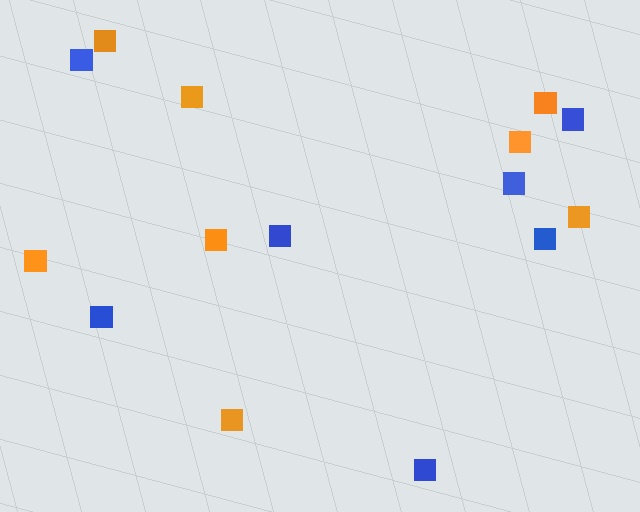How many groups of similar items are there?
There are 2 groups: one group of blue squares (7) and one group of orange squares (8).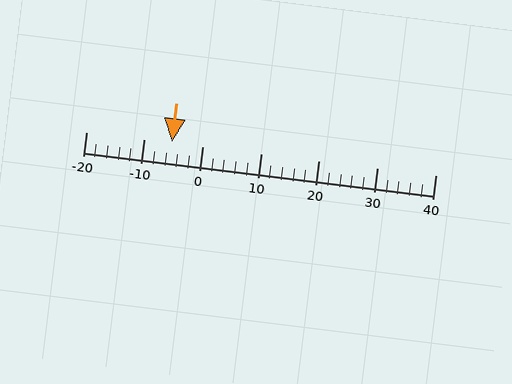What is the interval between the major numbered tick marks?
The major tick marks are spaced 10 units apart.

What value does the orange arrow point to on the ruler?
The orange arrow points to approximately -5.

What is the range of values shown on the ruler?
The ruler shows values from -20 to 40.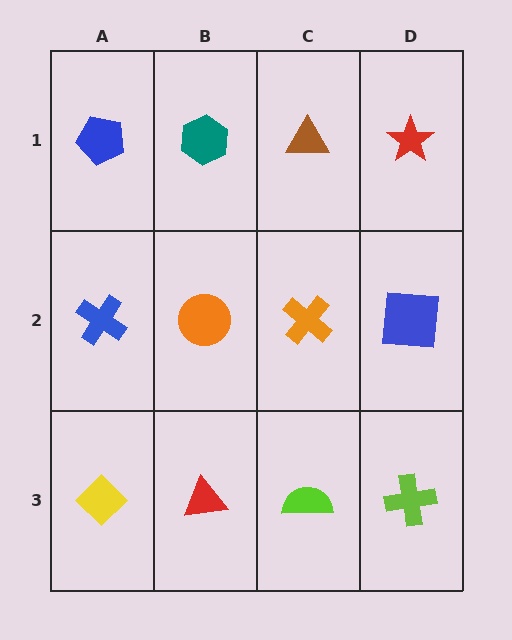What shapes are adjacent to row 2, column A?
A blue pentagon (row 1, column A), a yellow diamond (row 3, column A), an orange circle (row 2, column B).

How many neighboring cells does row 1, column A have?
2.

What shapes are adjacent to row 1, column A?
A blue cross (row 2, column A), a teal hexagon (row 1, column B).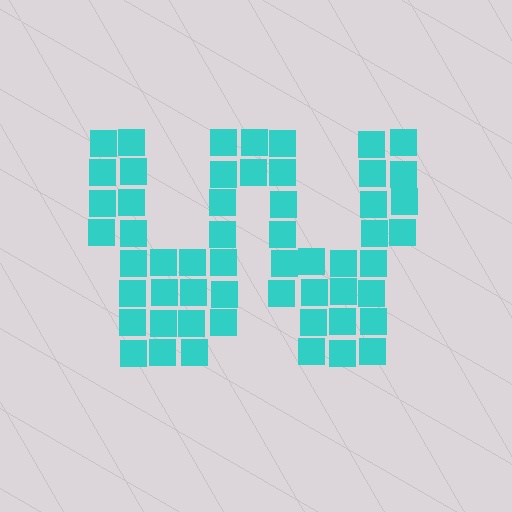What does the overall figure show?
The overall figure shows the letter W.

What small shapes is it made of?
It is made of small squares.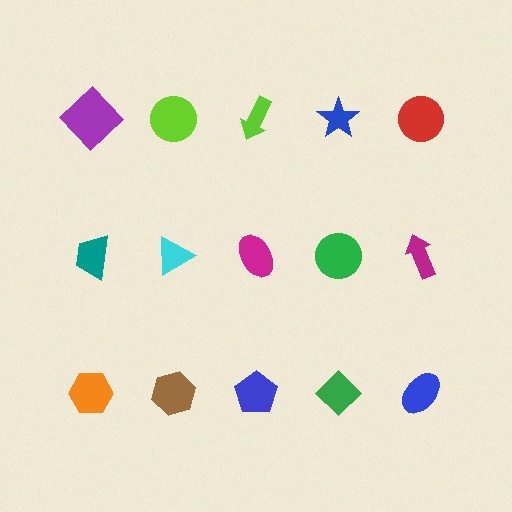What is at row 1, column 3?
A lime arrow.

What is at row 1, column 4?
A blue star.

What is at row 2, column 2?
A cyan triangle.